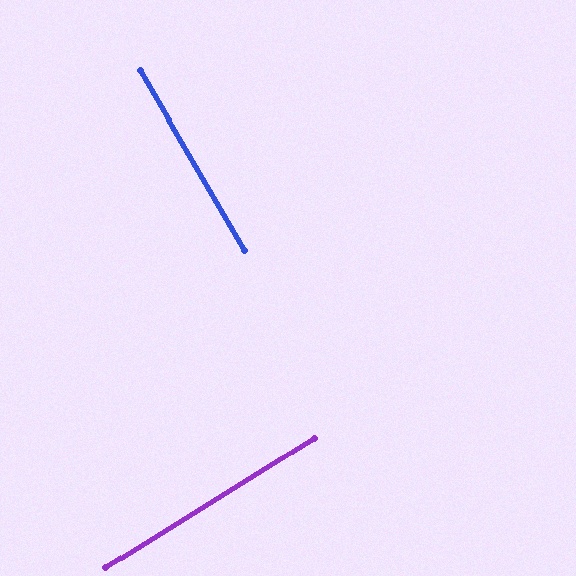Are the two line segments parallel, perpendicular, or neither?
Perpendicular — they meet at approximately 88°.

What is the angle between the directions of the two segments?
Approximately 88 degrees.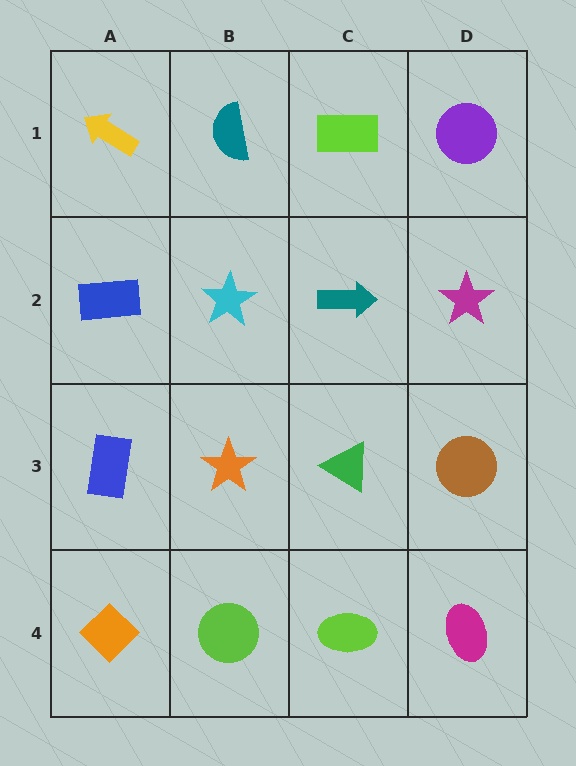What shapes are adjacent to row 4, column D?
A brown circle (row 3, column D), a lime ellipse (row 4, column C).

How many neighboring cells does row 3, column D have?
3.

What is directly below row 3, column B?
A lime circle.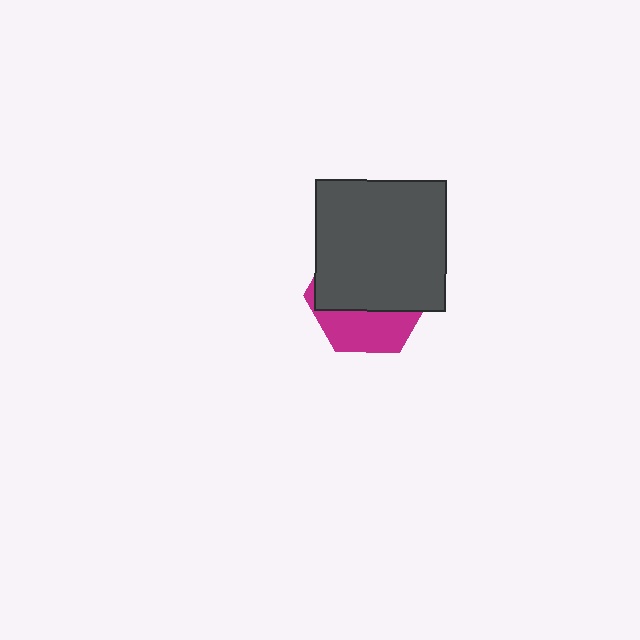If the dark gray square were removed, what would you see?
You would see the complete magenta hexagon.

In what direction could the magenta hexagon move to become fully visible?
The magenta hexagon could move down. That would shift it out from behind the dark gray square entirely.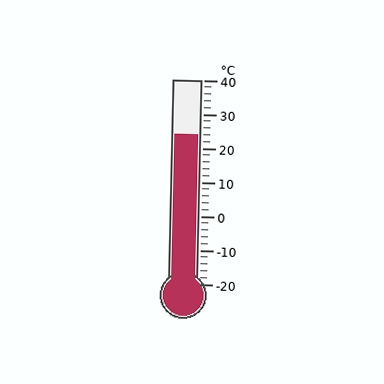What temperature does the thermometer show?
The thermometer shows approximately 24°C.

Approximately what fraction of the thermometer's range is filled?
The thermometer is filled to approximately 75% of its range.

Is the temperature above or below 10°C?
The temperature is above 10°C.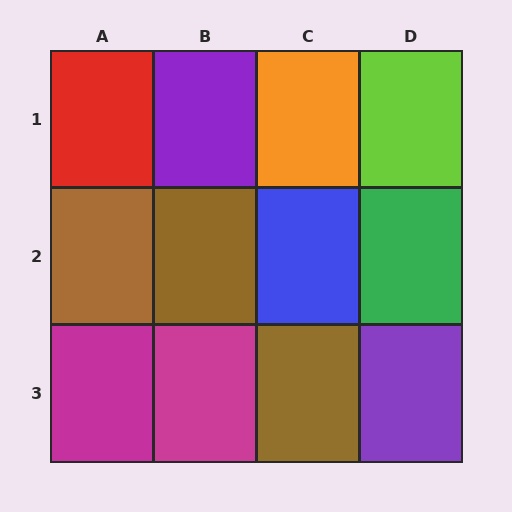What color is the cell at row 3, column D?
Purple.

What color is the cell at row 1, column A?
Red.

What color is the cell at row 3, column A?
Magenta.